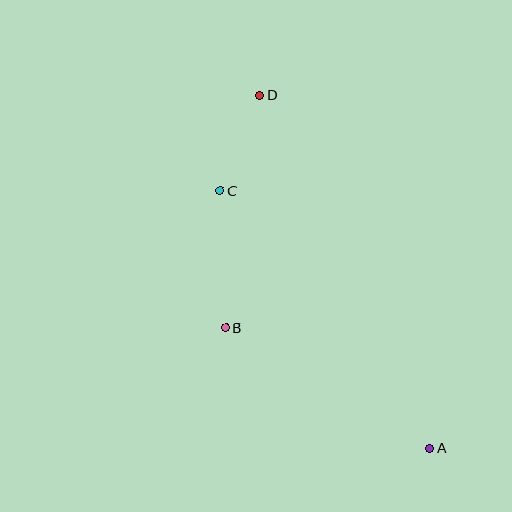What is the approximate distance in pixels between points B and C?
The distance between B and C is approximately 137 pixels.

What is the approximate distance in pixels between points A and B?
The distance between A and B is approximately 237 pixels.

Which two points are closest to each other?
Points C and D are closest to each other.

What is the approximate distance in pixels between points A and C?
The distance between A and C is approximately 333 pixels.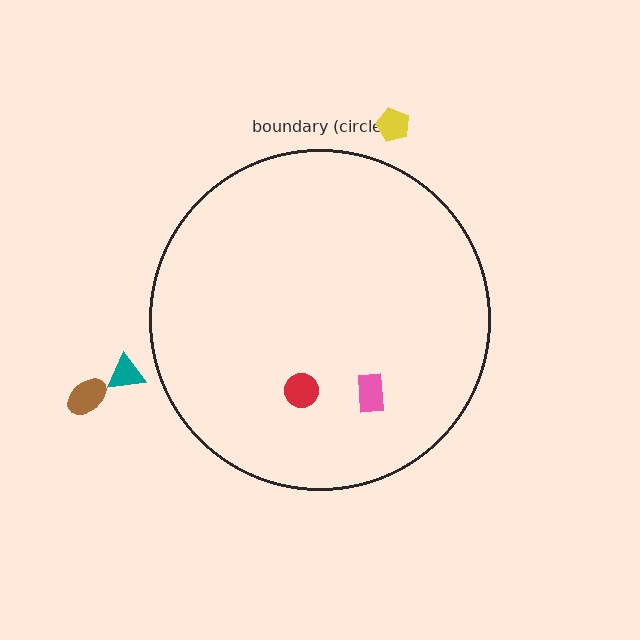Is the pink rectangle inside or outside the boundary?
Inside.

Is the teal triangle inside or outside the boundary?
Outside.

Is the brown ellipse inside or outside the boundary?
Outside.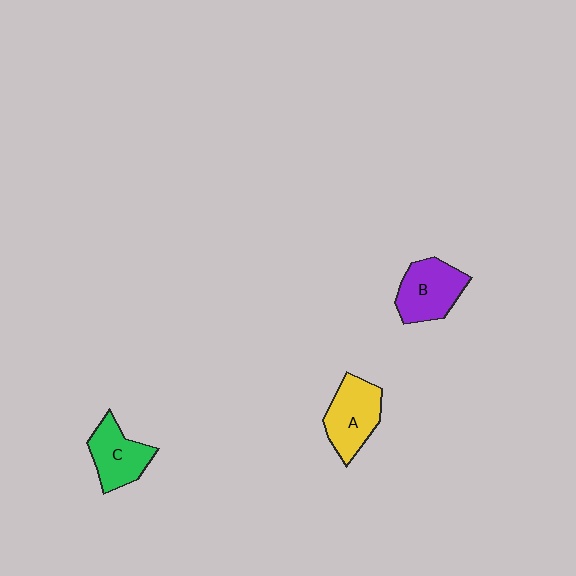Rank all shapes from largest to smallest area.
From largest to smallest: A (yellow), B (purple), C (green).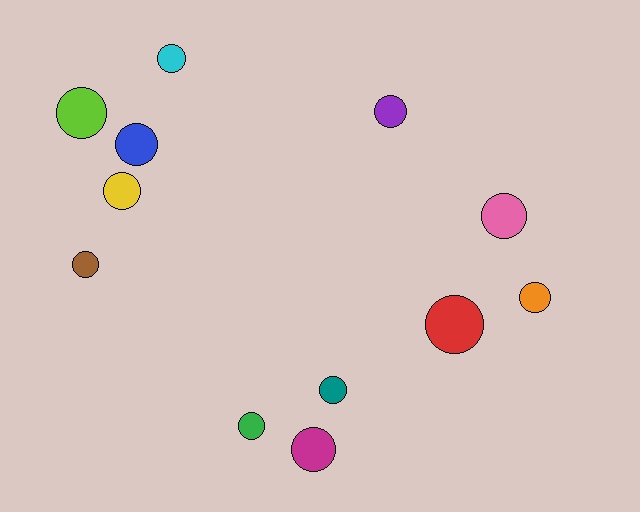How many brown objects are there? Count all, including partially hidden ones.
There is 1 brown object.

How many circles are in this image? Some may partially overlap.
There are 12 circles.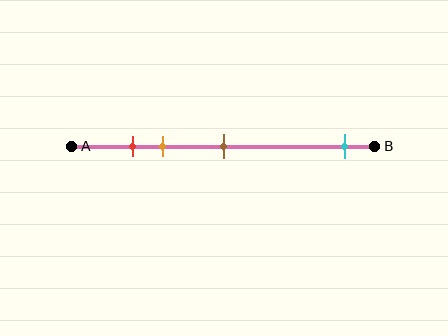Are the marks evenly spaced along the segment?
No, the marks are not evenly spaced.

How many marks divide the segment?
There are 4 marks dividing the segment.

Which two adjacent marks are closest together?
The red and orange marks are the closest adjacent pair.